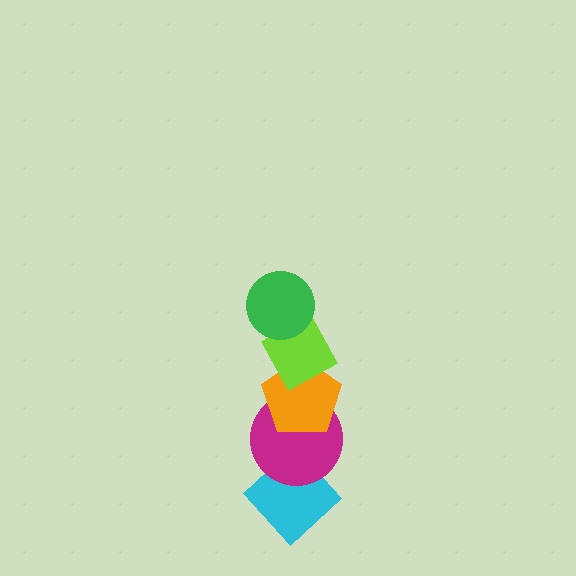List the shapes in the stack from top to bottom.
From top to bottom: the green circle, the lime diamond, the orange pentagon, the magenta circle, the cyan diamond.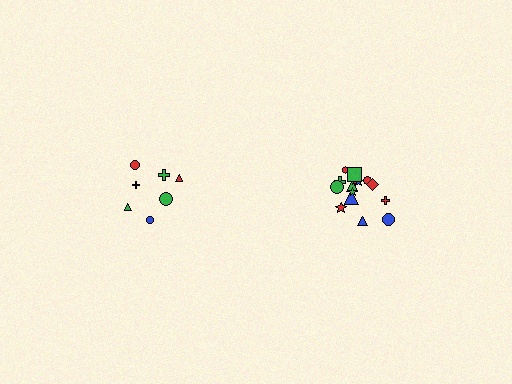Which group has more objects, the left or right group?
The right group.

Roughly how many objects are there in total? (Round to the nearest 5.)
Roughly 20 objects in total.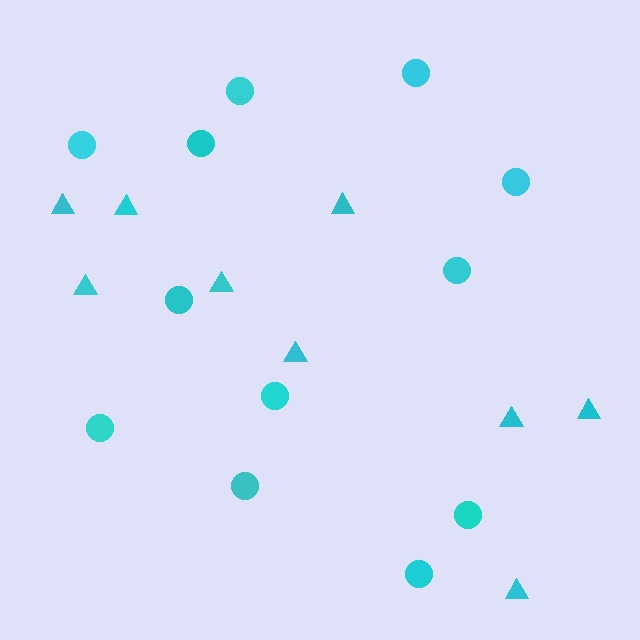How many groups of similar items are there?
There are 2 groups: one group of triangles (9) and one group of circles (12).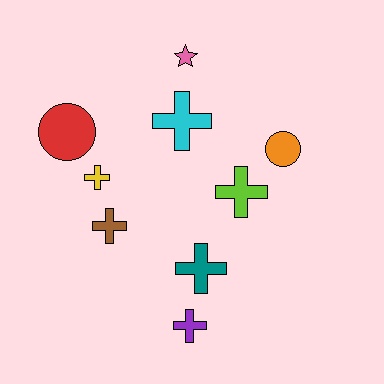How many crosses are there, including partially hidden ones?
There are 6 crosses.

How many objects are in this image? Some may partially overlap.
There are 9 objects.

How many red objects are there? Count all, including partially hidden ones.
There is 1 red object.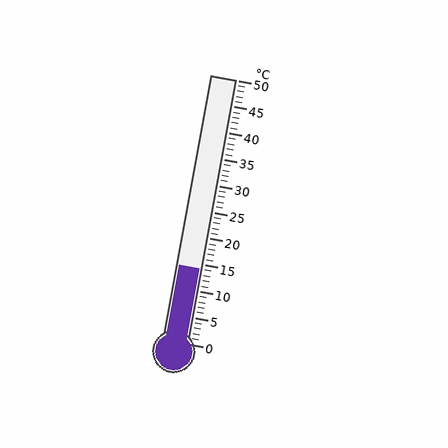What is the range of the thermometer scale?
The thermometer scale ranges from 0°C to 50°C.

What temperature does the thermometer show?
The thermometer shows approximately 14°C.